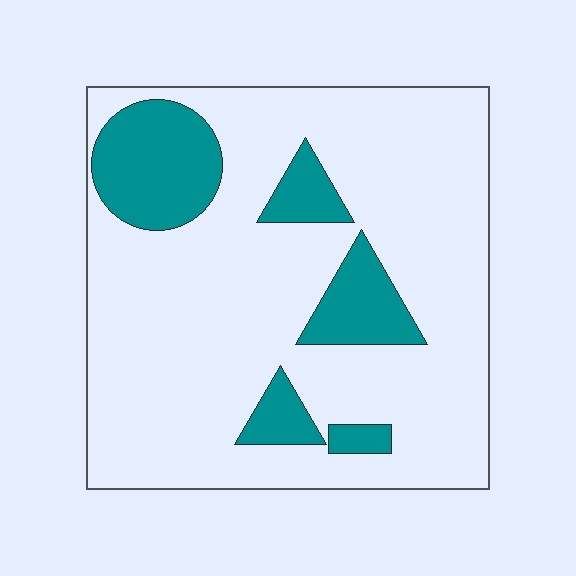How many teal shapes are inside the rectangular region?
5.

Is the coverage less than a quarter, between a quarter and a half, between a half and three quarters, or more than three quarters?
Less than a quarter.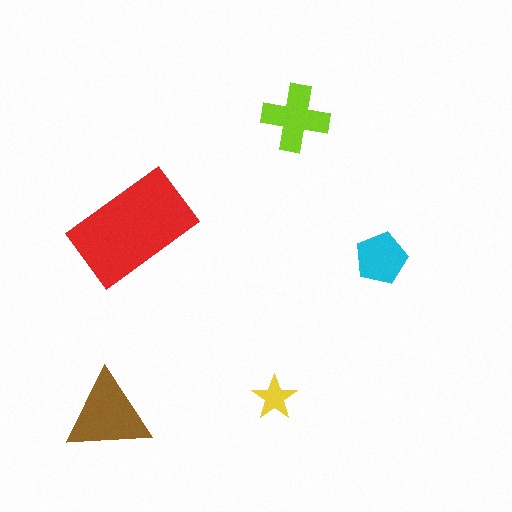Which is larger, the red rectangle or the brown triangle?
The red rectangle.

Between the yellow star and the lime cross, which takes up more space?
The lime cross.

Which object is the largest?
The red rectangle.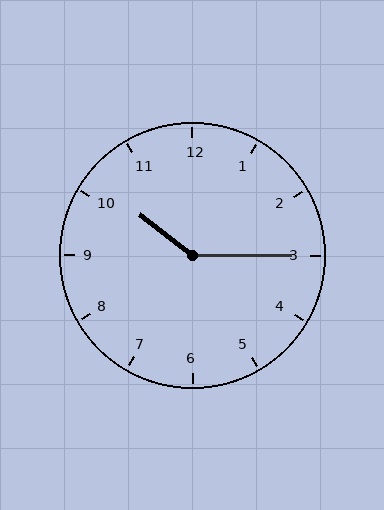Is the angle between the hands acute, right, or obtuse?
It is obtuse.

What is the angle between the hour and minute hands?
Approximately 142 degrees.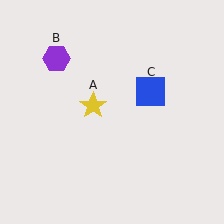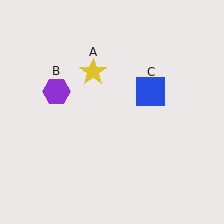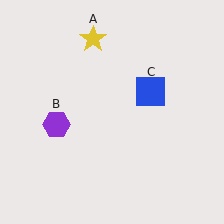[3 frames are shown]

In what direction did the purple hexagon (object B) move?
The purple hexagon (object B) moved down.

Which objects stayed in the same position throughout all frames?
Blue square (object C) remained stationary.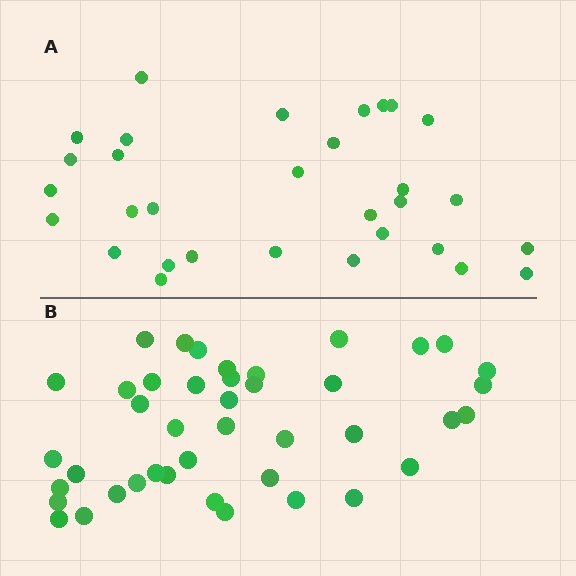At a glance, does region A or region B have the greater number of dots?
Region B (the bottom region) has more dots.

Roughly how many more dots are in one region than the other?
Region B has roughly 12 or so more dots than region A.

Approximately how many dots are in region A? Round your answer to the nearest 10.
About 30 dots. (The exact count is 31, which rounds to 30.)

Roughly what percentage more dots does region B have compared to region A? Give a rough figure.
About 35% more.